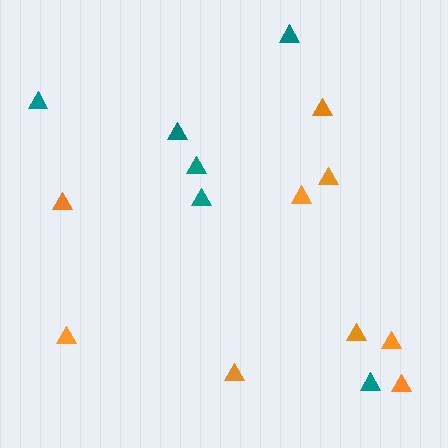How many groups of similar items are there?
There are 2 groups: one group of orange triangles (9) and one group of teal triangles (6).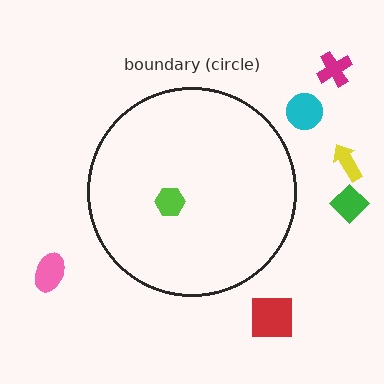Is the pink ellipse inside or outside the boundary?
Outside.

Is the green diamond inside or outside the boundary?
Outside.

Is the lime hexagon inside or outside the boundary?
Inside.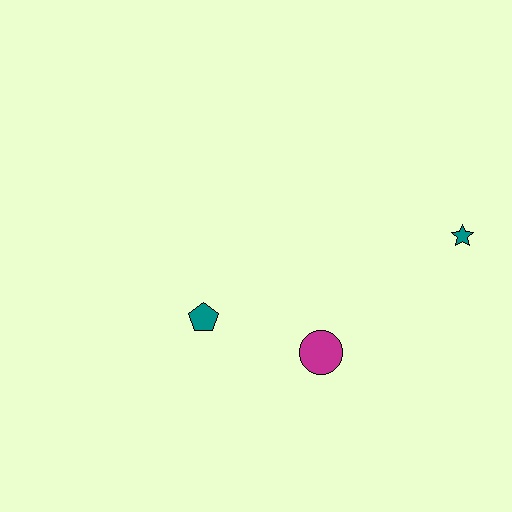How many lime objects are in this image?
There are no lime objects.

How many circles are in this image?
There is 1 circle.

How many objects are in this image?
There are 3 objects.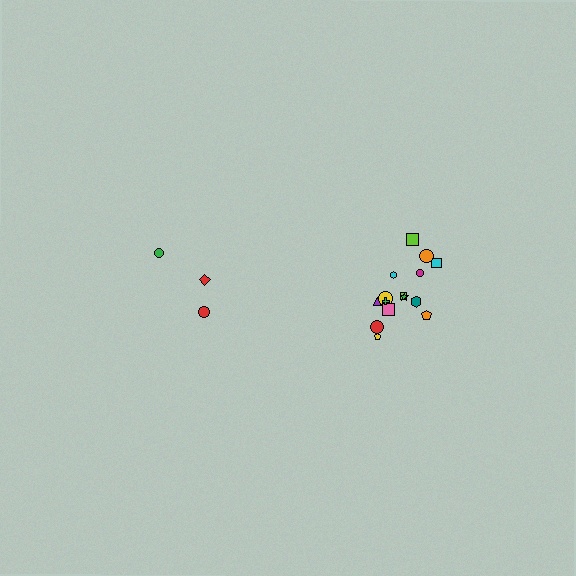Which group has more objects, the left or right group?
The right group.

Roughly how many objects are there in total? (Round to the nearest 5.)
Roughly 20 objects in total.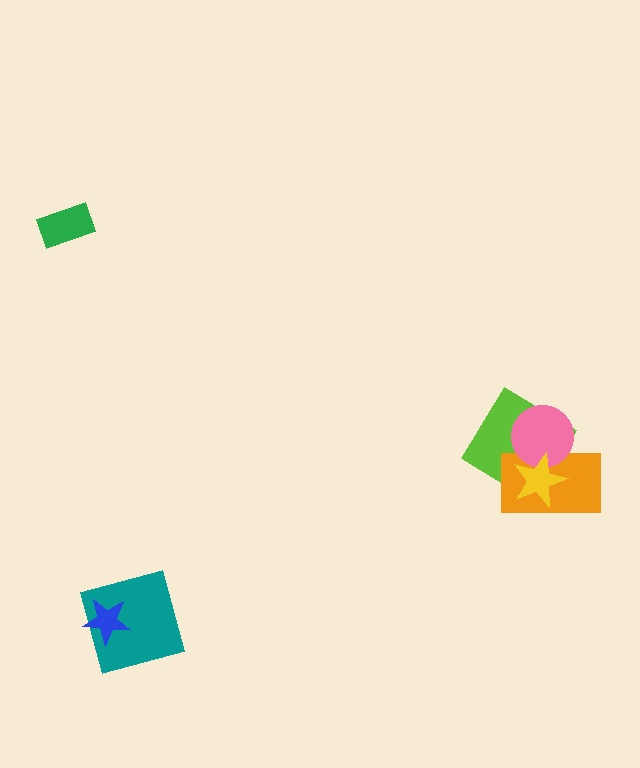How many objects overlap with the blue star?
1 object overlaps with the blue star.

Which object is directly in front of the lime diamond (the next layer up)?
The orange rectangle is directly in front of the lime diamond.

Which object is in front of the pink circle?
The yellow star is in front of the pink circle.